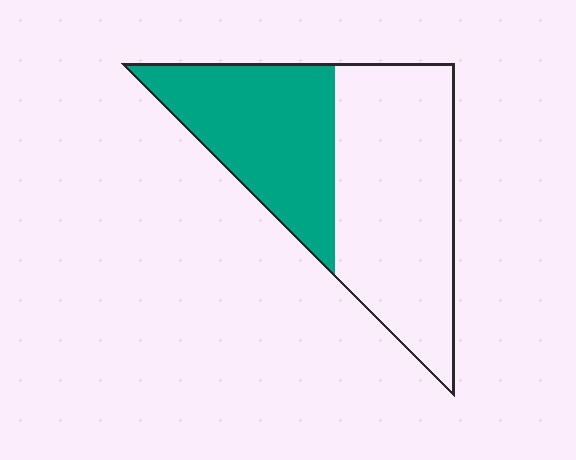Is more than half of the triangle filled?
No.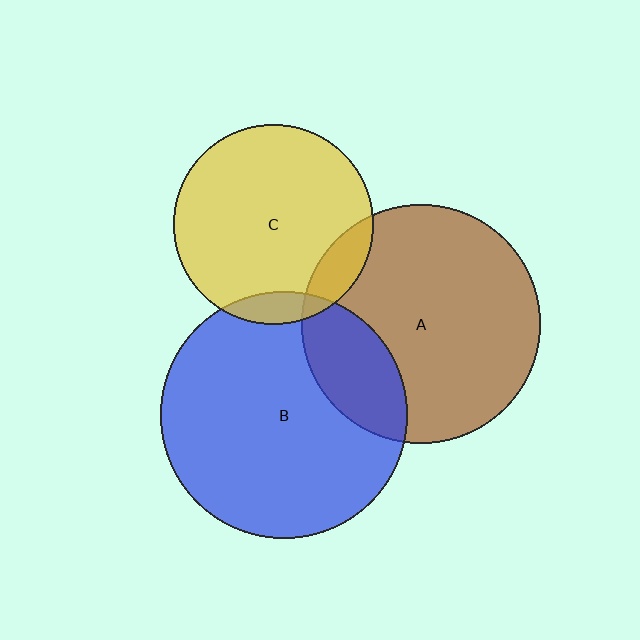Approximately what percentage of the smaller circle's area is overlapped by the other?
Approximately 20%.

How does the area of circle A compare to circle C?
Approximately 1.4 times.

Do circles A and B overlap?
Yes.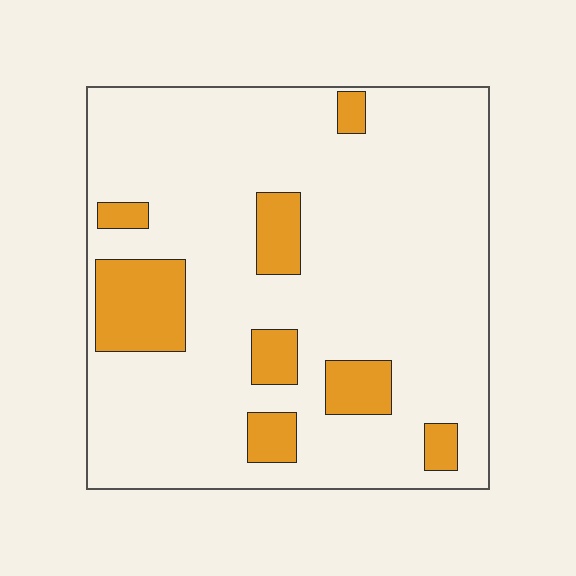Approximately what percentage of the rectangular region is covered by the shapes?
Approximately 15%.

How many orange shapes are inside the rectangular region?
8.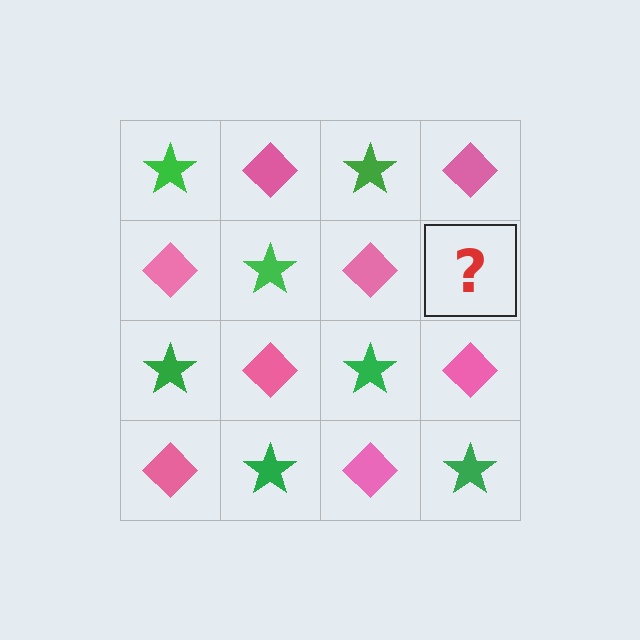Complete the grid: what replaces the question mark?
The question mark should be replaced with a green star.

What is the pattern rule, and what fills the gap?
The rule is that it alternates green star and pink diamond in a checkerboard pattern. The gap should be filled with a green star.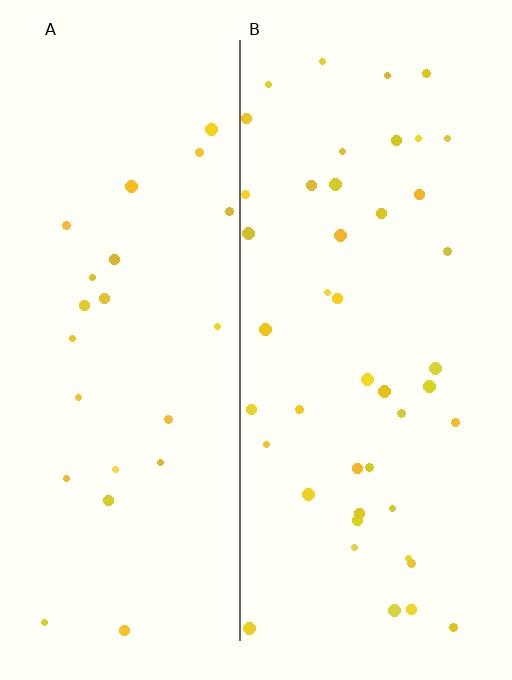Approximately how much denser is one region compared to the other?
Approximately 1.9× — region B over region A.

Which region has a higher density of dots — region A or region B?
B (the right).